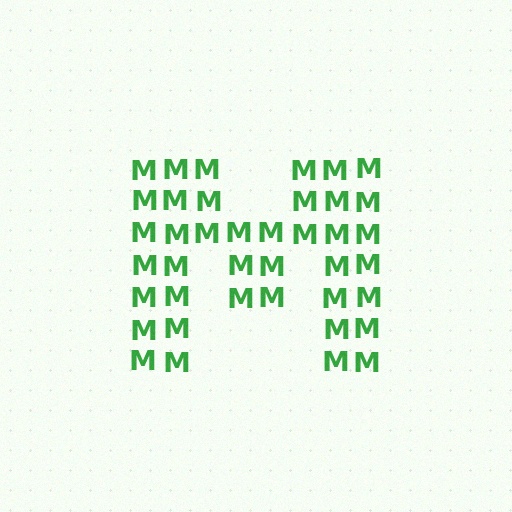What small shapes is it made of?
It is made of small letter M's.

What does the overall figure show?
The overall figure shows the letter M.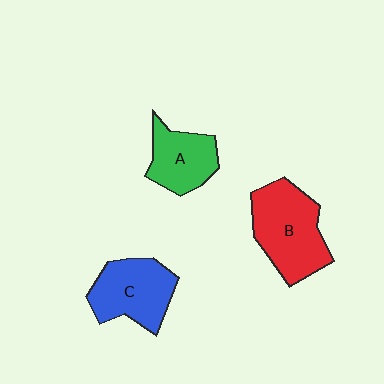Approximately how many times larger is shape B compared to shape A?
Approximately 1.5 times.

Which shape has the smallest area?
Shape A (green).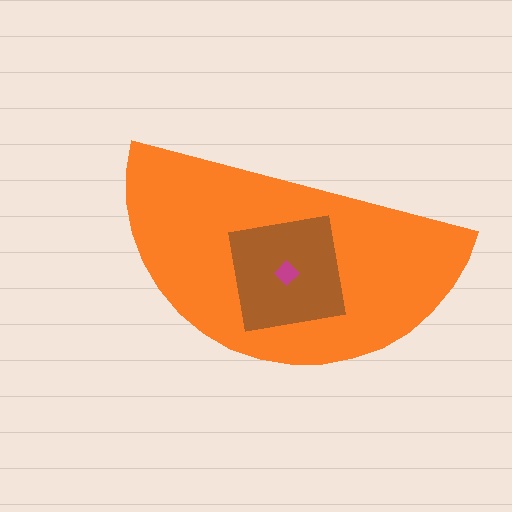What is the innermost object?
The magenta diamond.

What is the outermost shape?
The orange semicircle.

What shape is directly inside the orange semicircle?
The brown square.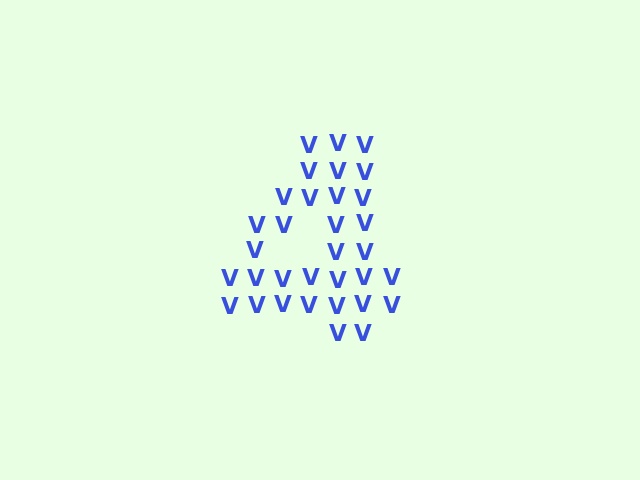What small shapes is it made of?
It is made of small letter V's.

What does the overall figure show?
The overall figure shows the digit 4.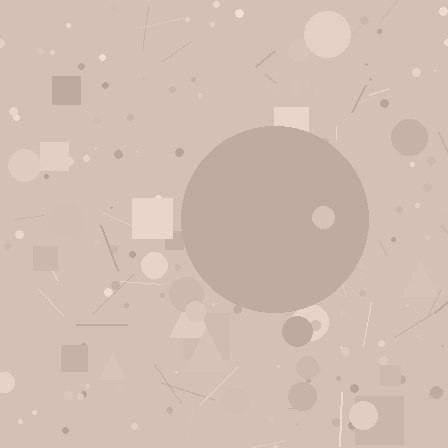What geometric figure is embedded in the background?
A circle is embedded in the background.